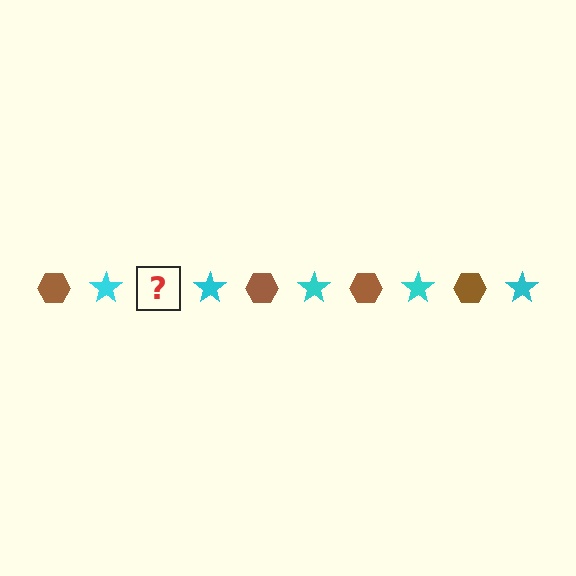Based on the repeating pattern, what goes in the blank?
The blank should be a brown hexagon.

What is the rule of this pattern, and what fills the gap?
The rule is that the pattern alternates between brown hexagon and cyan star. The gap should be filled with a brown hexagon.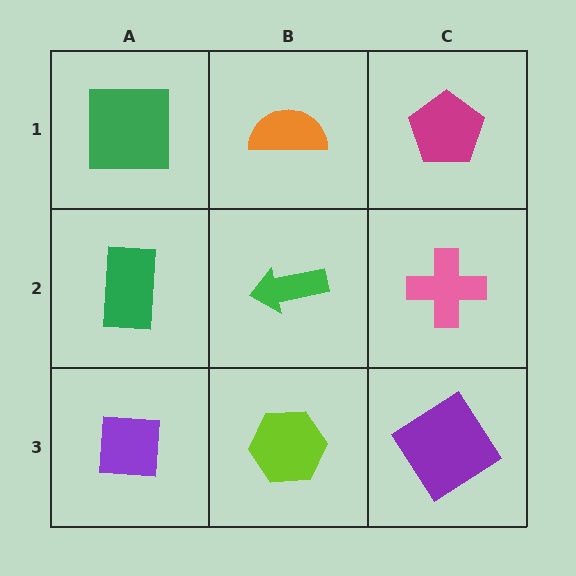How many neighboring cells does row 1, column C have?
2.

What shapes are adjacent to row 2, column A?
A green square (row 1, column A), a purple square (row 3, column A), a green arrow (row 2, column B).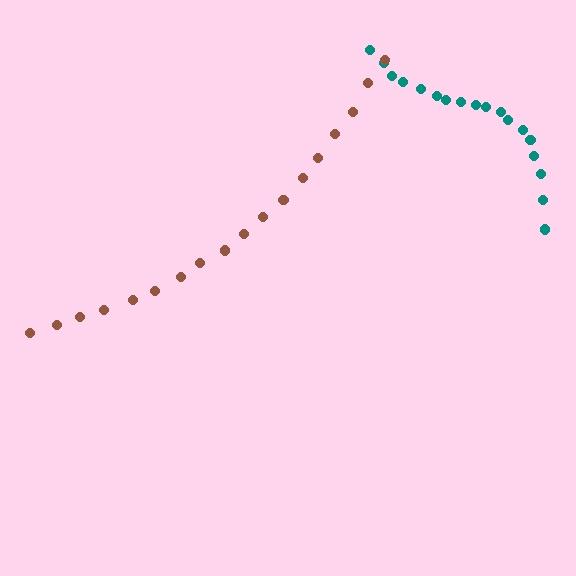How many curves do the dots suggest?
There are 2 distinct paths.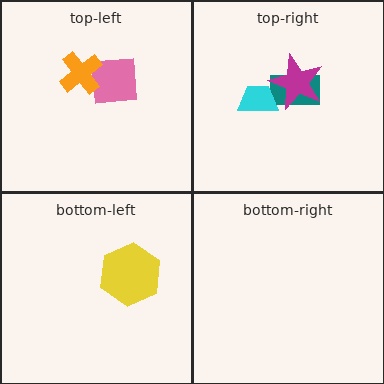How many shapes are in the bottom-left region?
1.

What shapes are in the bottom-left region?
The yellow hexagon.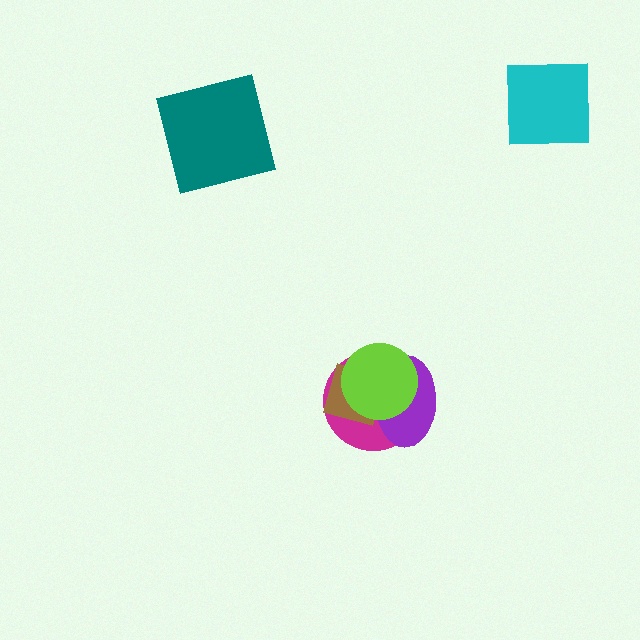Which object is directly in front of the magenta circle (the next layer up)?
The brown diamond is directly in front of the magenta circle.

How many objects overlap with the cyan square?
0 objects overlap with the cyan square.